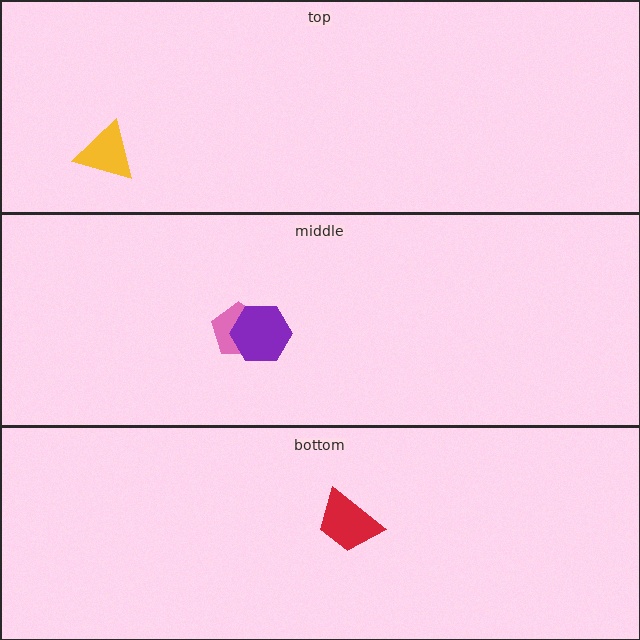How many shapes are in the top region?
1.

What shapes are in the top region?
The yellow triangle.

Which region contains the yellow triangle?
The top region.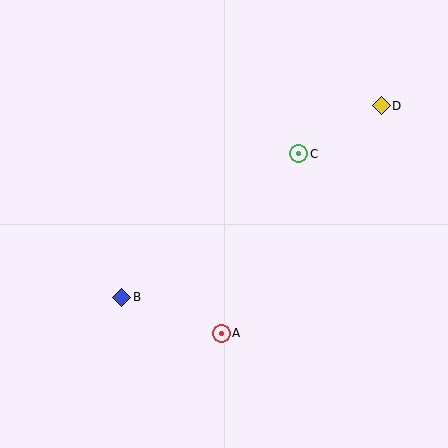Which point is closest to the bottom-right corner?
Point A is closest to the bottom-right corner.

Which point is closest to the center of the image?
Point C at (299, 154) is closest to the center.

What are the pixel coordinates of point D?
Point D is at (381, 106).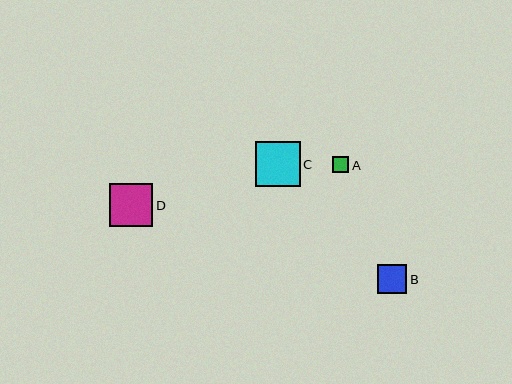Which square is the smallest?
Square A is the smallest with a size of approximately 16 pixels.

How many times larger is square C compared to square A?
Square C is approximately 2.8 times the size of square A.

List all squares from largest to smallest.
From largest to smallest: C, D, B, A.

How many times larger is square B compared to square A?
Square B is approximately 1.8 times the size of square A.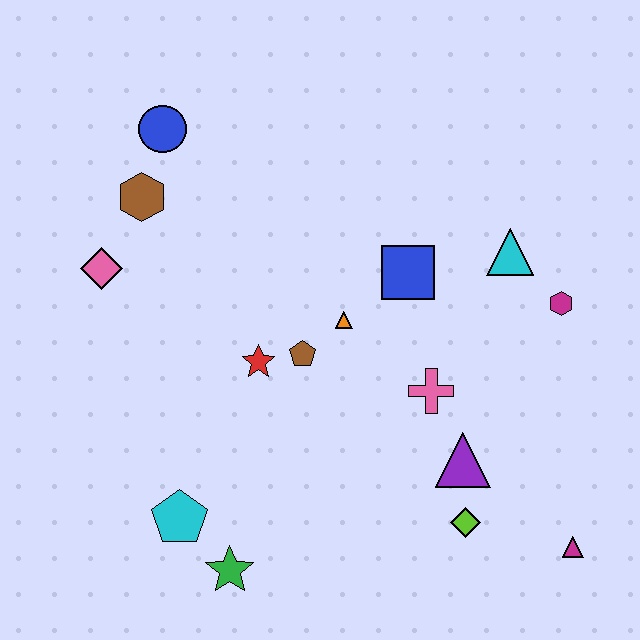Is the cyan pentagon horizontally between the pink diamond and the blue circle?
No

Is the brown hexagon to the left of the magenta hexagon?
Yes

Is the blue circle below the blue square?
No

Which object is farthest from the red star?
The magenta triangle is farthest from the red star.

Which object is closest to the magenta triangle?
The lime diamond is closest to the magenta triangle.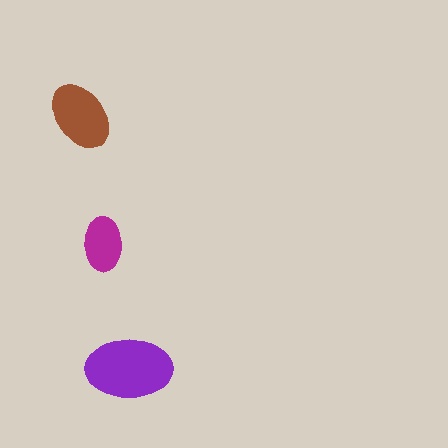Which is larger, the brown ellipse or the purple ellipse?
The purple one.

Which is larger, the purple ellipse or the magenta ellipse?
The purple one.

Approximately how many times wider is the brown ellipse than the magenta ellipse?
About 1.5 times wider.